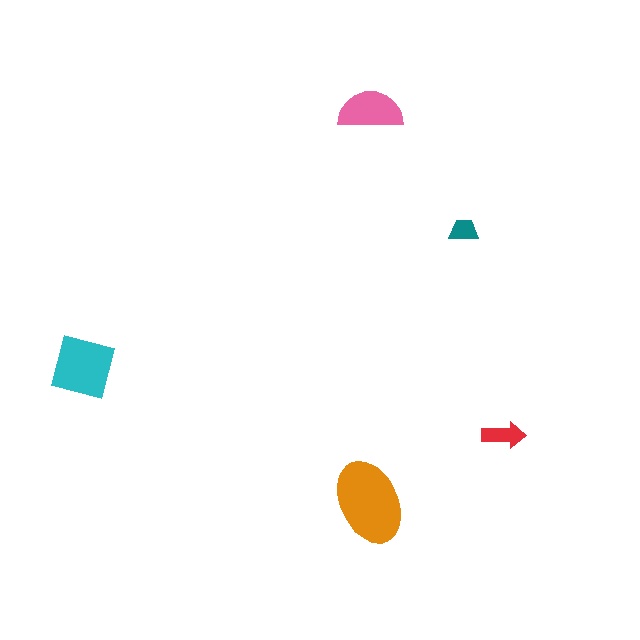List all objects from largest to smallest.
The orange ellipse, the cyan square, the pink semicircle, the red arrow, the teal trapezoid.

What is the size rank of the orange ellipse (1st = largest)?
1st.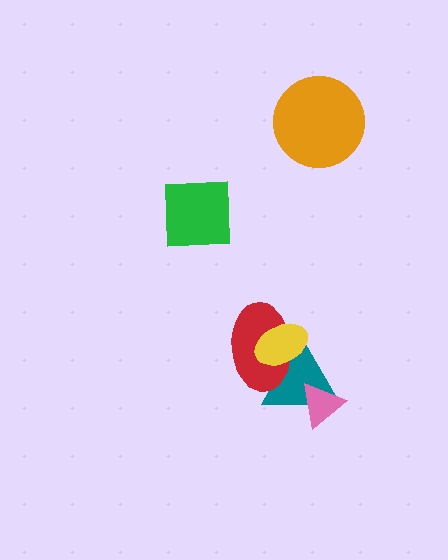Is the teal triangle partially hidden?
Yes, it is partially covered by another shape.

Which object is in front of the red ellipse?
The yellow ellipse is in front of the red ellipse.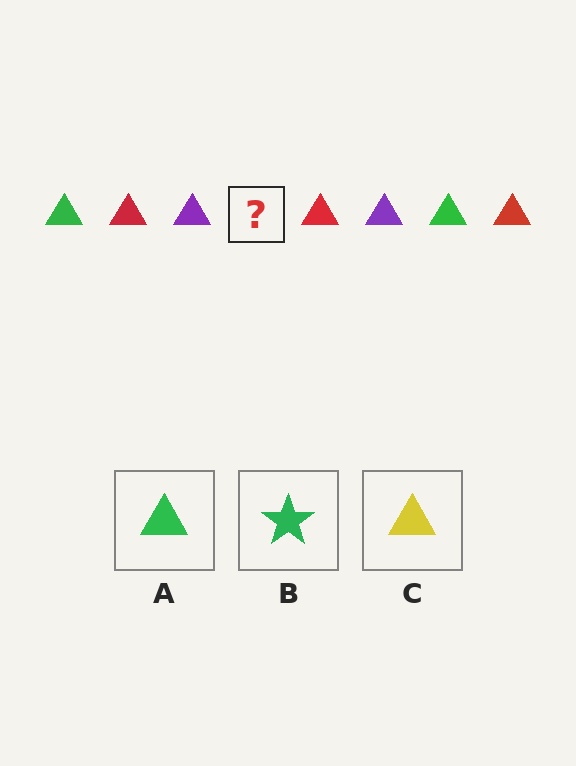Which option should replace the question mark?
Option A.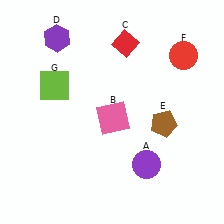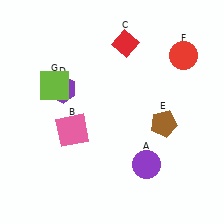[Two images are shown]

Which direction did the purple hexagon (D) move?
The purple hexagon (D) moved down.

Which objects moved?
The objects that moved are: the pink square (B), the purple hexagon (D).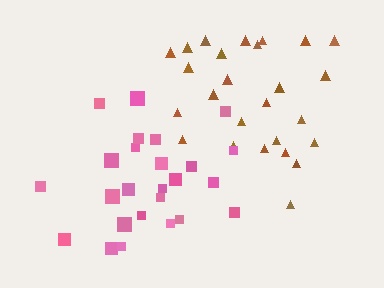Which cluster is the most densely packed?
Brown.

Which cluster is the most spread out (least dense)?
Pink.